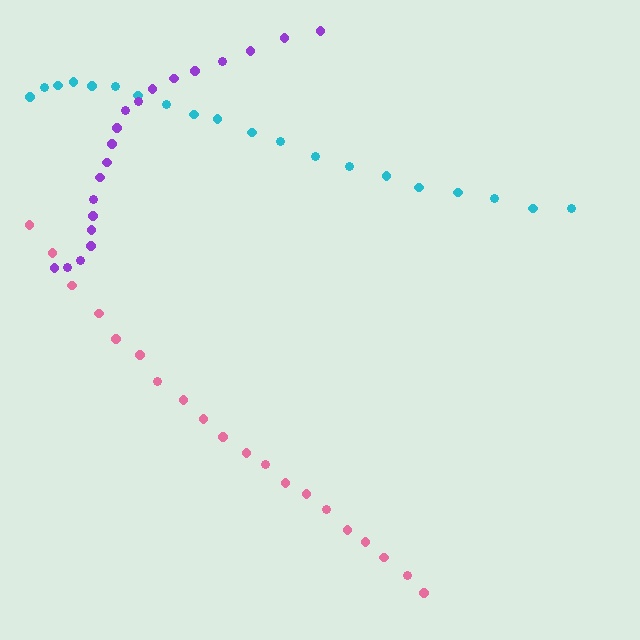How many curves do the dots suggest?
There are 3 distinct paths.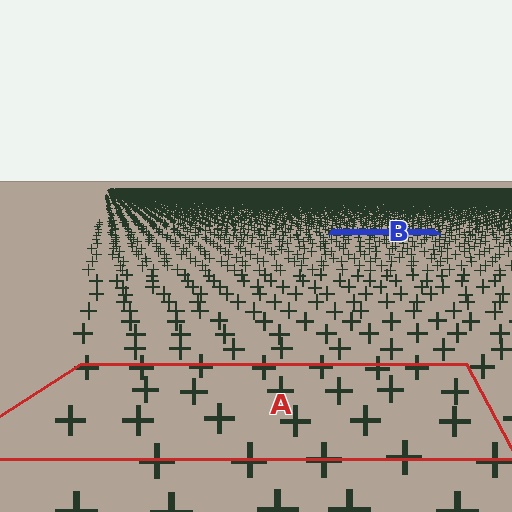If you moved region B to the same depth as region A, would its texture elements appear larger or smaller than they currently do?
They would appear larger. At a closer depth, the same texture elements are projected at a bigger on-screen size.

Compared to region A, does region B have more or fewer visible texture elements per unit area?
Region B has more texture elements per unit area — they are packed more densely because it is farther away.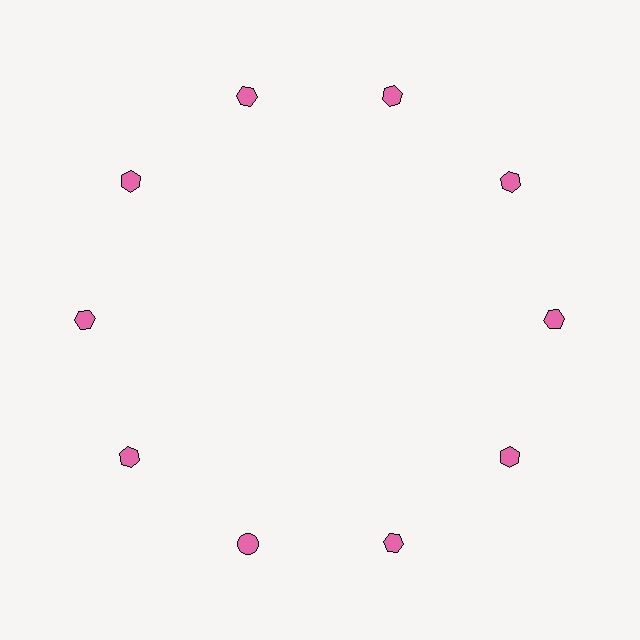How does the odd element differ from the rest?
It has a different shape: circle instead of hexagon.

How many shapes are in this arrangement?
There are 10 shapes arranged in a ring pattern.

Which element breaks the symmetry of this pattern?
The pink circle at roughly the 7 o'clock position breaks the symmetry. All other shapes are pink hexagons.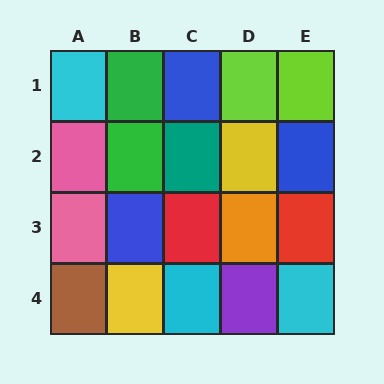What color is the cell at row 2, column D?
Yellow.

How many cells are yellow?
2 cells are yellow.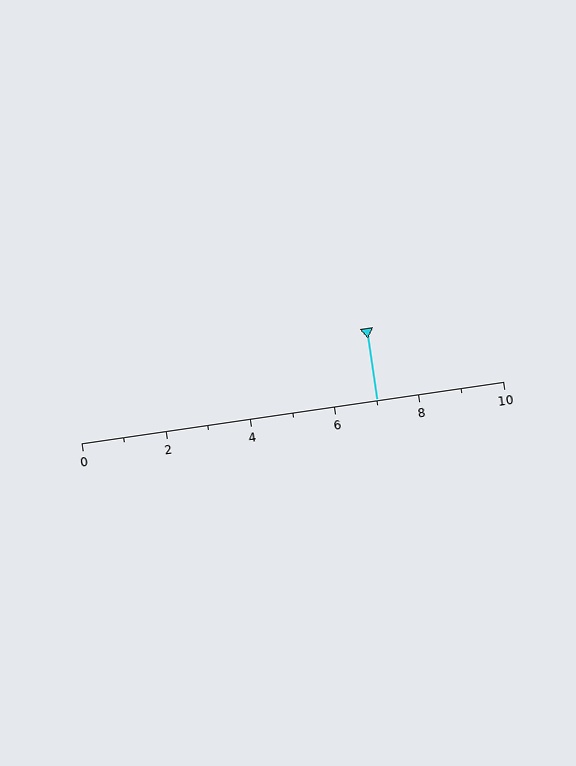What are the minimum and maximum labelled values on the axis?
The axis runs from 0 to 10.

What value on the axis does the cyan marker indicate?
The marker indicates approximately 7.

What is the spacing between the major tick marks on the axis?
The major ticks are spaced 2 apart.